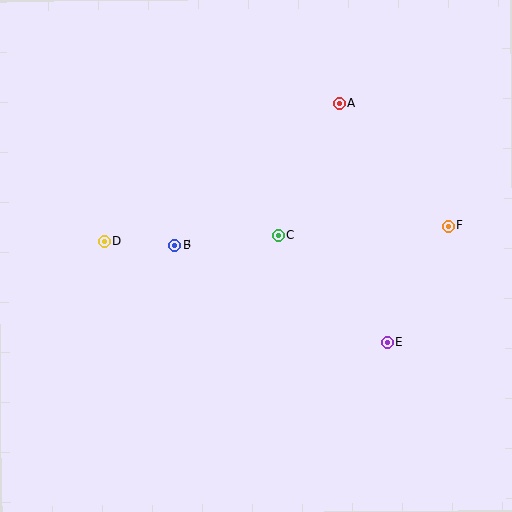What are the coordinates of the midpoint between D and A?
The midpoint between D and A is at (222, 172).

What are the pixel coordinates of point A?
Point A is at (339, 104).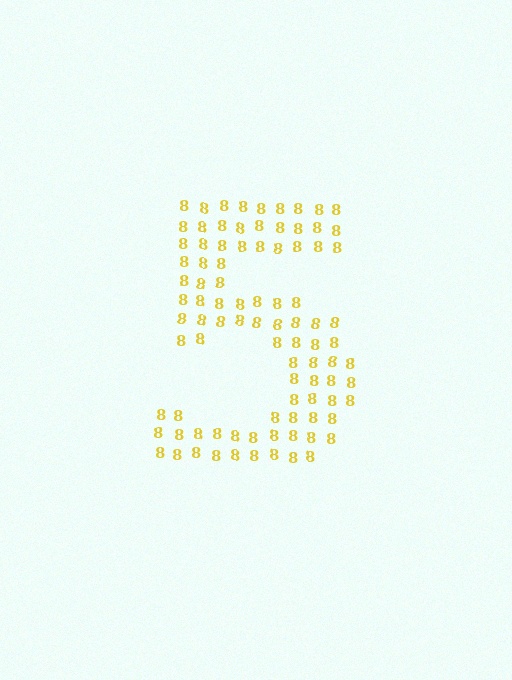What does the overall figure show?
The overall figure shows the digit 5.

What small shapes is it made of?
It is made of small digit 8's.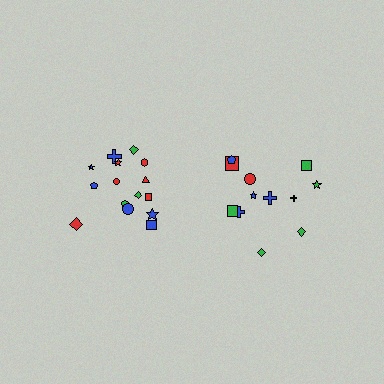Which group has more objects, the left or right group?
The left group.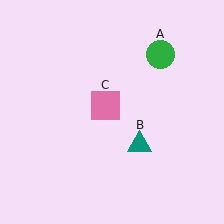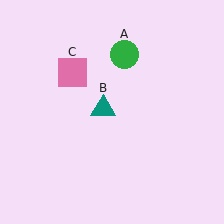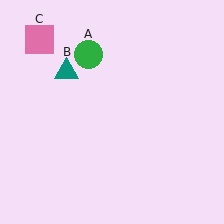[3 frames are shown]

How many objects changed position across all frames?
3 objects changed position: green circle (object A), teal triangle (object B), pink square (object C).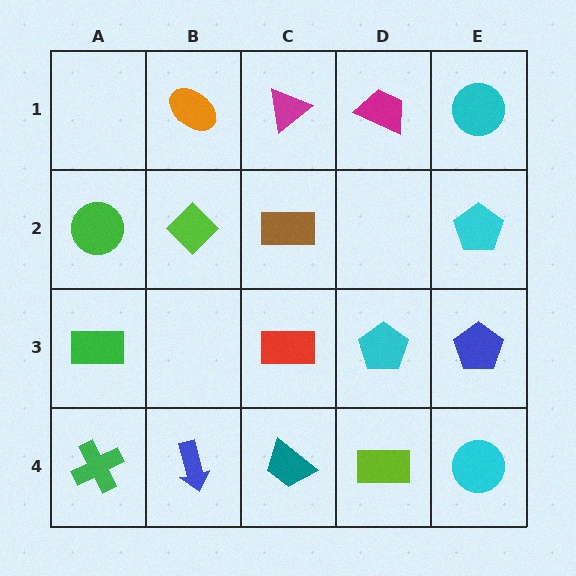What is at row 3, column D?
A cyan pentagon.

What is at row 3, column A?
A green rectangle.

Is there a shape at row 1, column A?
No, that cell is empty.